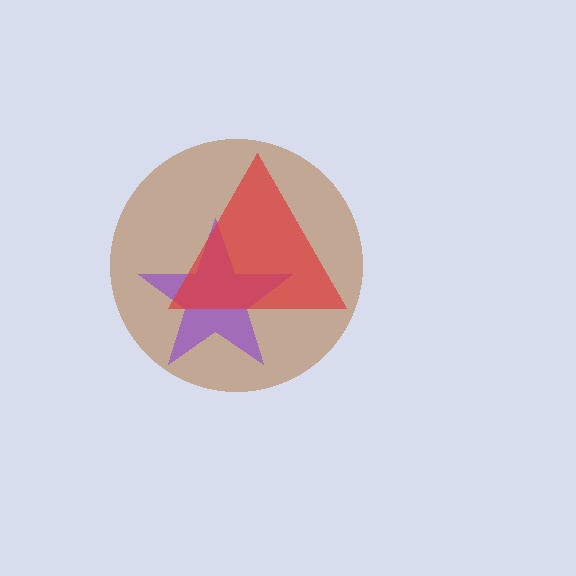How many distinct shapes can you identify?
There are 3 distinct shapes: a brown circle, a purple star, a red triangle.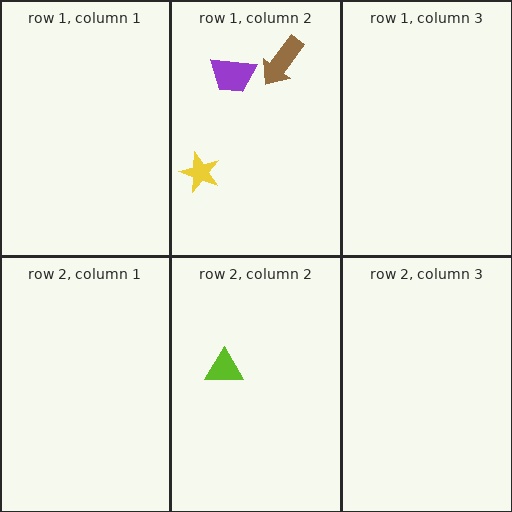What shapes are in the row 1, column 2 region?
The brown arrow, the yellow star, the purple trapezoid.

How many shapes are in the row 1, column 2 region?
3.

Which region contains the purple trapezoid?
The row 1, column 2 region.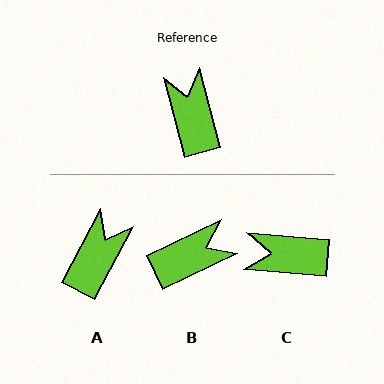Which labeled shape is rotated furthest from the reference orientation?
B, about 79 degrees away.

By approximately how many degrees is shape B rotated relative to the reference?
Approximately 79 degrees clockwise.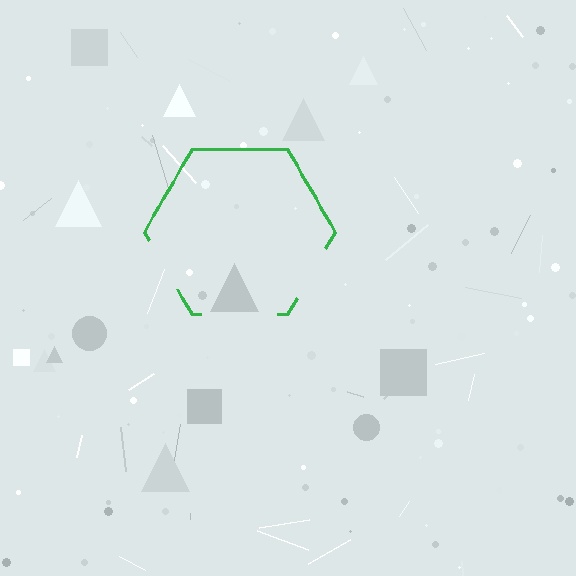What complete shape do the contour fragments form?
The contour fragments form a hexagon.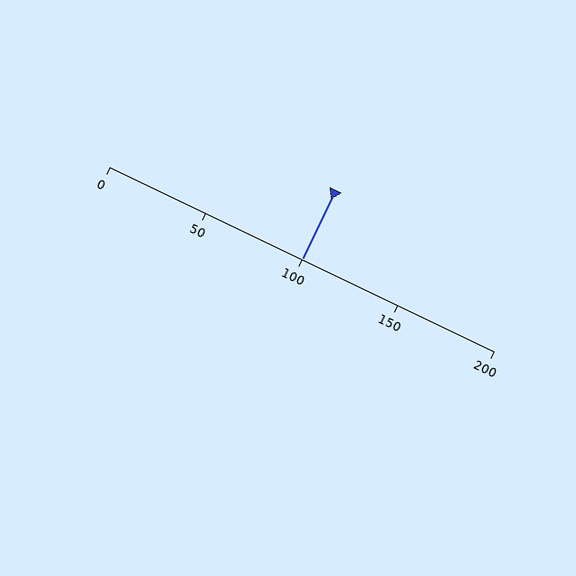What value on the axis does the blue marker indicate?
The marker indicates approximately 100.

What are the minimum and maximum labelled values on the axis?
The axis runs from 0 to 200.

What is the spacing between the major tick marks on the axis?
The major ticks are spaced 50 apart.